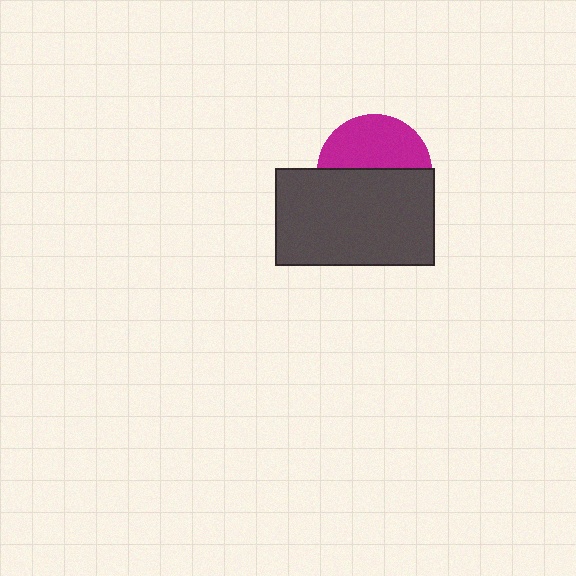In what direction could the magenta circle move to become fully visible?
The magenta circle could move up. That would shift it out from behind the dark gray rectangle entirely.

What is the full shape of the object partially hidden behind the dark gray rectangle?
The partially hidden object is a magenta circle.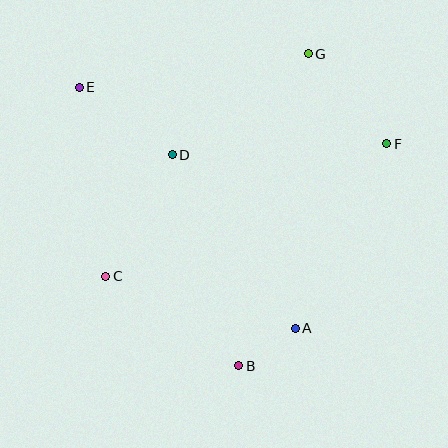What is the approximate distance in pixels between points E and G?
The distance between E and G is approximately 231 pixels.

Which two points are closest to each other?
Points A and B are closest to each other.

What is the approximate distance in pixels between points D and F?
The distance between D and F is approximately 215 pixels.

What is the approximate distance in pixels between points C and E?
The distance between C and E is approximately 191 pixels.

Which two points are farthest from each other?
Points A and E are farthest from each other.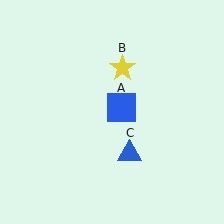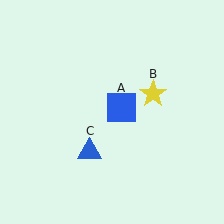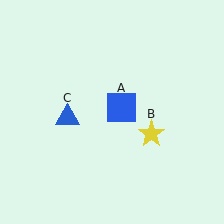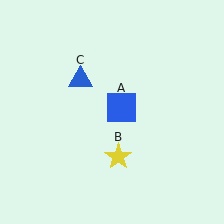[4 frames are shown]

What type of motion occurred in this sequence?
The yellow star (object B), blue triangle (object C) rotated clockwise around the center of the scene.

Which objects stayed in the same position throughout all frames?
Blue square (object A) remained stationary.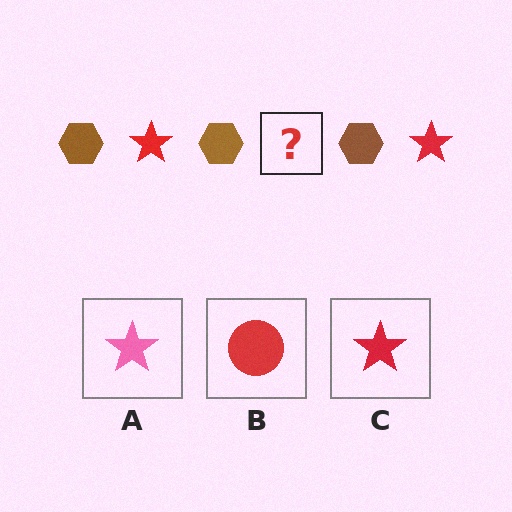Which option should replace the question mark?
Option C.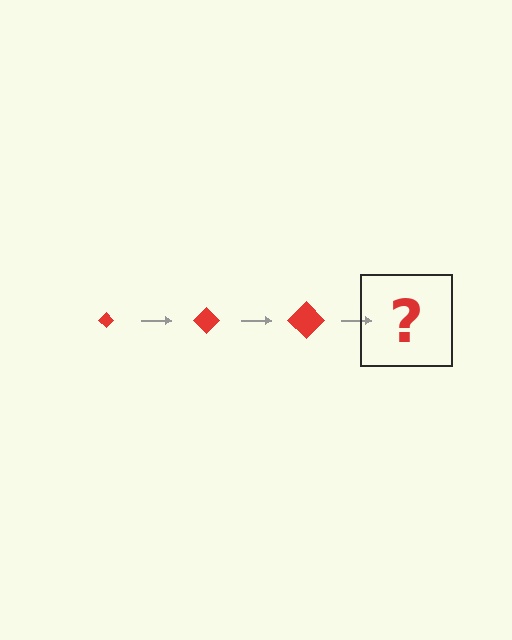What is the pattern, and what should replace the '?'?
The pattern is that the diamond gets progressively larger each step. The '?' should be a red diamond, larger than the previous one.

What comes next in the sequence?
The next element should be a red diamond, larger than the previous one.